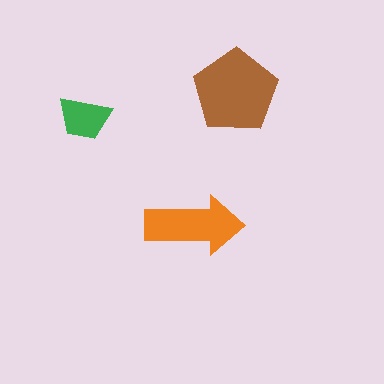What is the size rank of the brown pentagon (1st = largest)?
1st.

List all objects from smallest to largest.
The green trapezoid, the orange arrow, the brown pentagon.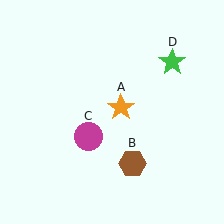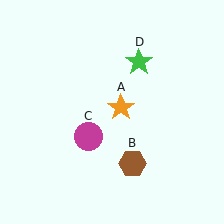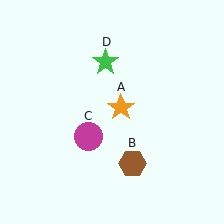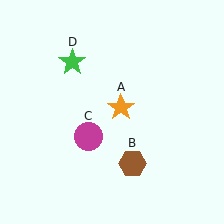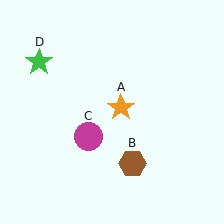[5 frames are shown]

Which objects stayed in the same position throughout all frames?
Orange star (object A) and brown hexagon (object B) and magenta circle (object C) remained stationary.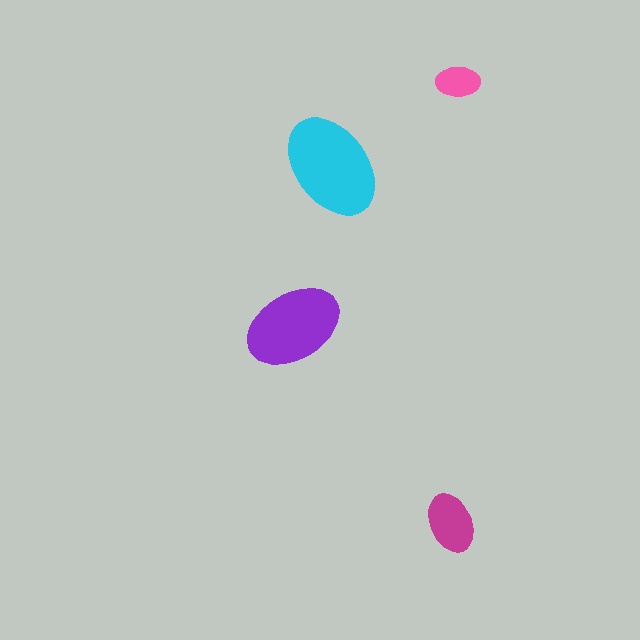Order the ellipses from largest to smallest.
the cyan one, the purple one, the magenta one, the pink one.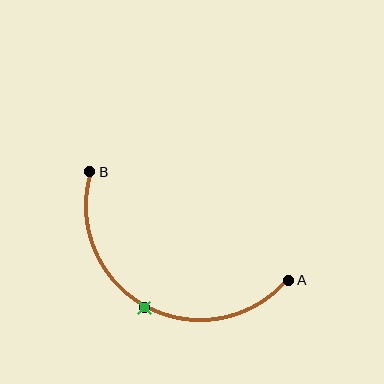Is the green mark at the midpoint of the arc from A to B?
Yes. The green mark lies on the arc at equal arc-length from both A and B — it is the arc midpoint.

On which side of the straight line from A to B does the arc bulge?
The arc bulges below the straight line connecting A and B.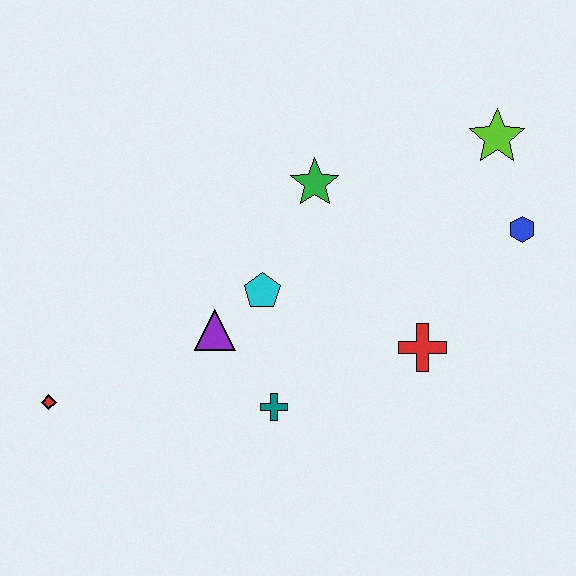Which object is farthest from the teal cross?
The lime star is farthest from the teal cross.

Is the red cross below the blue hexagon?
Yes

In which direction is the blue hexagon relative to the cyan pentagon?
The blue hexagon is to the right of the cyan pentagon.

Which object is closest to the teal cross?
The purple triangle is closest to the teal cross.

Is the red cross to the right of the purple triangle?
Yes